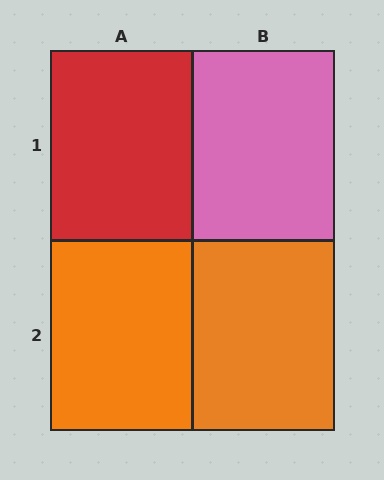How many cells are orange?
2 cells are orange.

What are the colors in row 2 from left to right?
Orange, orange.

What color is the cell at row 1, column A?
Red.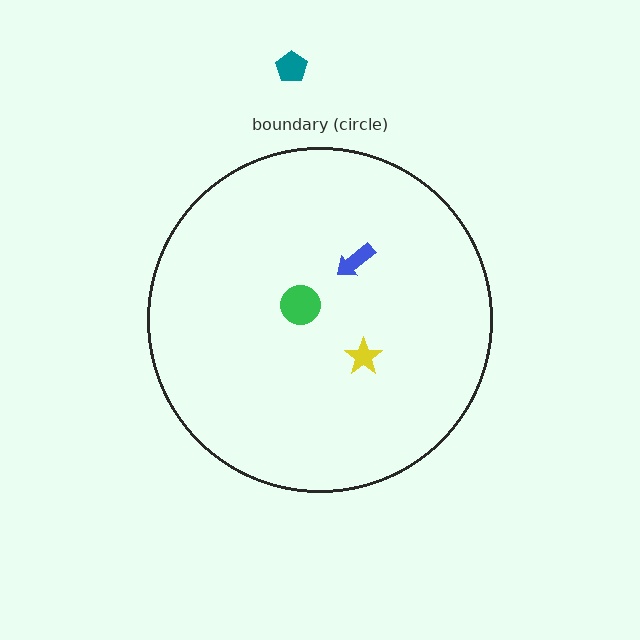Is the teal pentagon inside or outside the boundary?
Outside.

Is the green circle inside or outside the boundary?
Inside.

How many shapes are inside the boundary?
3 inside, 1 outside.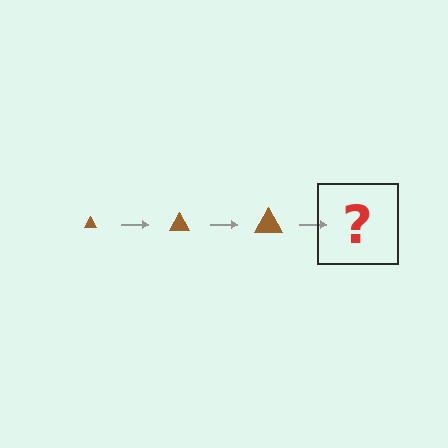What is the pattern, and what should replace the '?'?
The pattern is that the triangle gets progressively larger each step. The '?' should be a brown triangle, larger than the previous one.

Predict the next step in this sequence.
The next step is a brown triangle, larger than the previous one.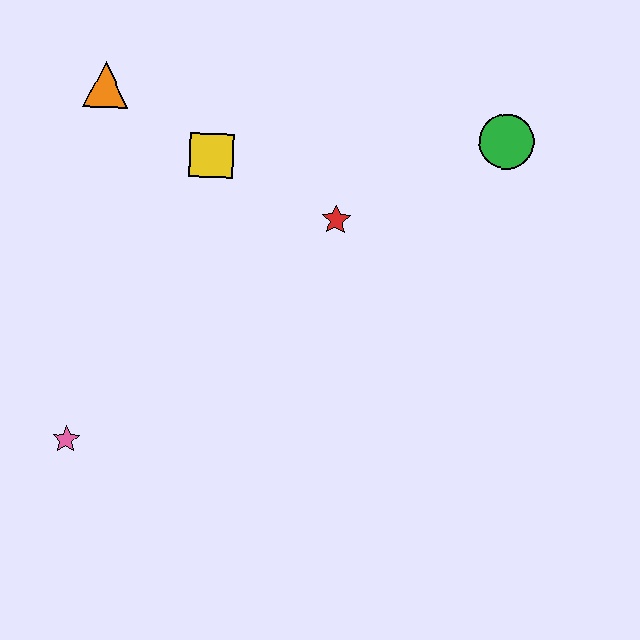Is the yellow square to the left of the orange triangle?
No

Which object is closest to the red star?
The yellow square is closest to the red star.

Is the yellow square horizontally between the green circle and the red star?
No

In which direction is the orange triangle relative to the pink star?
The orange triangle is above the pink star.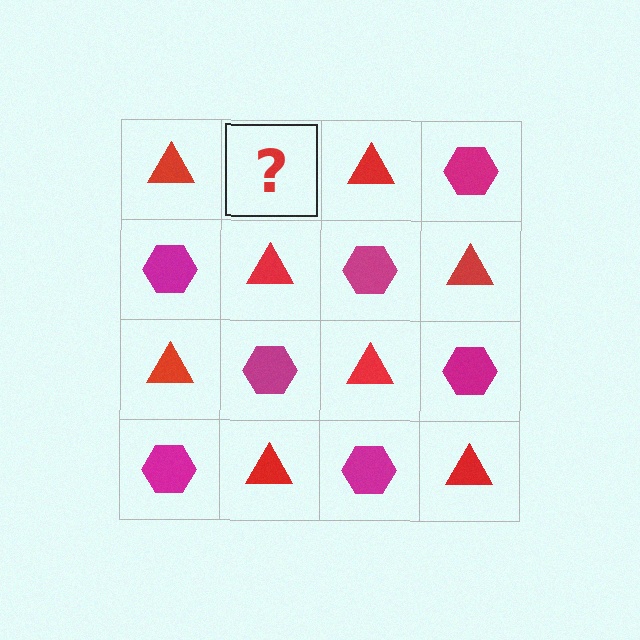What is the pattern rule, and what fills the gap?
The rule is that it alternates red triangle and magenta hexagon in a checkerboard pattern. The gap should be filled with a magenta hexagon.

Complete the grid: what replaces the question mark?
The question mark should be replaced with a magenta hexagon.